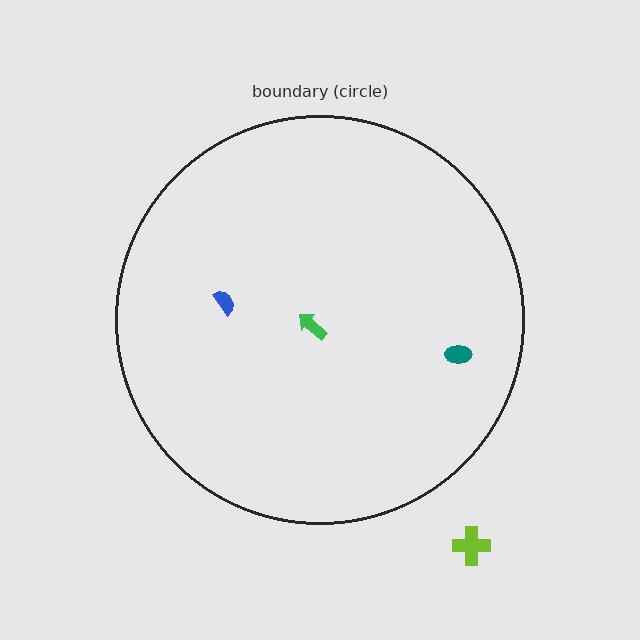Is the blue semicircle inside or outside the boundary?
Inside.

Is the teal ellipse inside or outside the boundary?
Inside.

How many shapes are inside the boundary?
3 inside, 1 outside.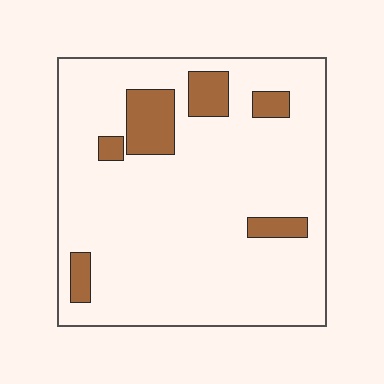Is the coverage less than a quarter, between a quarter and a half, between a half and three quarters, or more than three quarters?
Less than a quarter.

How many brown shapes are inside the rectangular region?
6.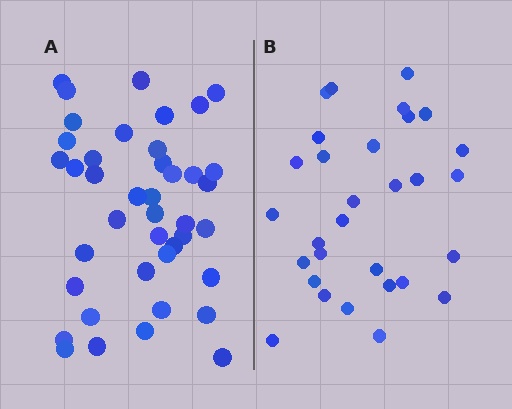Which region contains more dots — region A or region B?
Region A (the left region) has more dots.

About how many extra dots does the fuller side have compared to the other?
Region A has roughly 12 or so more dots than region B.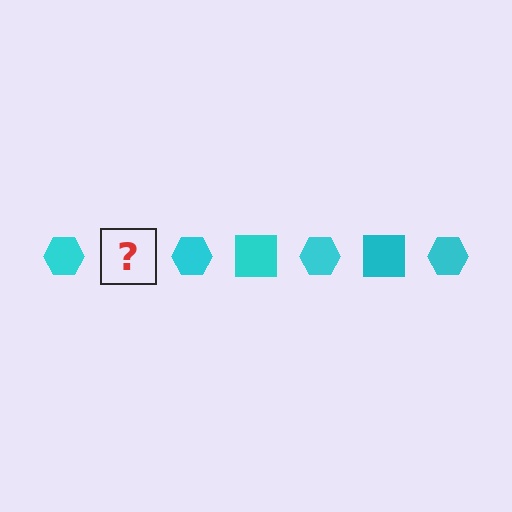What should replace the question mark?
The question mark should be replaced with a cyan square.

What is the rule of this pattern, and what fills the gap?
The rule is that the pattern cycles through hexagon, square shapes in cyan. The gap should be filled with a cyan square.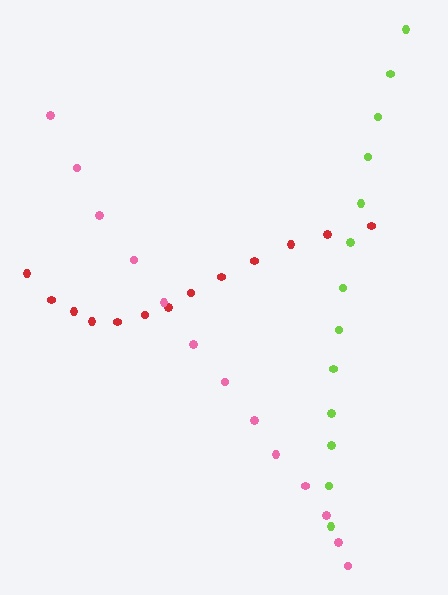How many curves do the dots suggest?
There are 3 distinct paths.